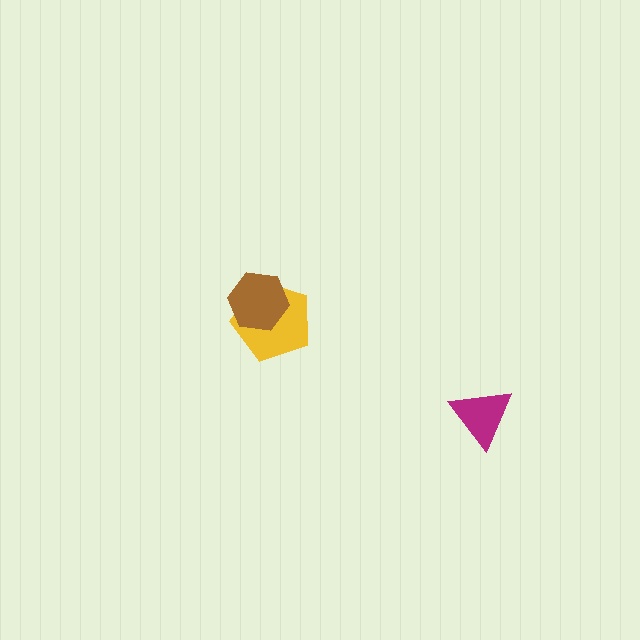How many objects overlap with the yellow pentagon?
1 object overlaps with the yellow pentagon.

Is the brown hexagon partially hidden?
No, no other shape covers it.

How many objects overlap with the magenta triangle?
0 objects overlap with the magenta triangle.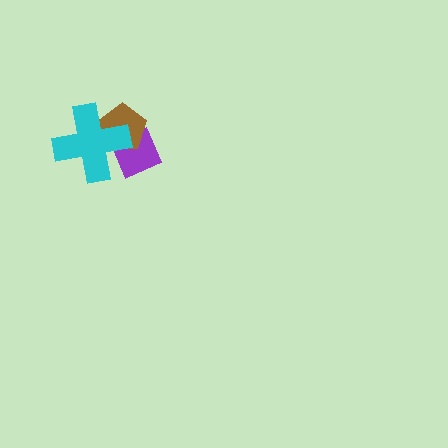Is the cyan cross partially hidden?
No, no other shape covers it.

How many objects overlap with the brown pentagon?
2 objects overlap with the brown pentagon.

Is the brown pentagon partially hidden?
Yes, it is partially covered by another shape.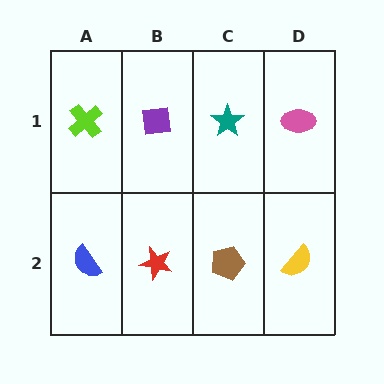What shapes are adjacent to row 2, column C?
A teal star (row 1, column C), a red star (row 2, column B), a yellow semicircle (row 2, column D).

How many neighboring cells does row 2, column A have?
2.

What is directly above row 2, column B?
A purple square.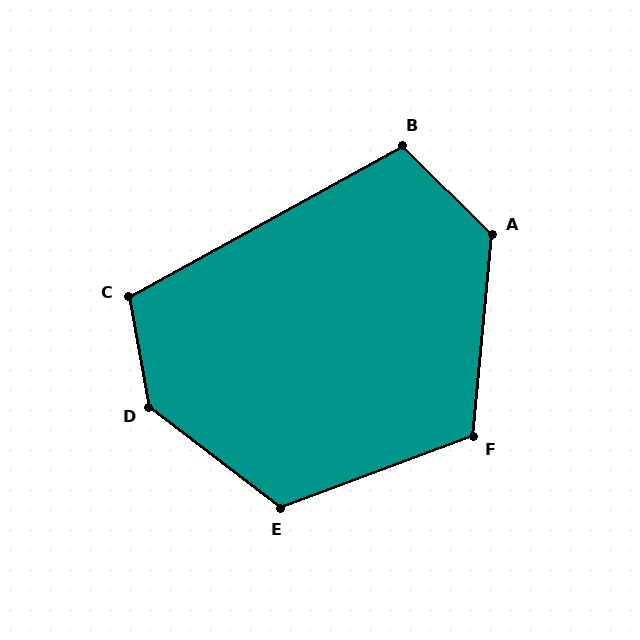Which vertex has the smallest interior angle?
B, at approximately 107 degrees.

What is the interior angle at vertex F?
Approximately 116 degrees (obtuse).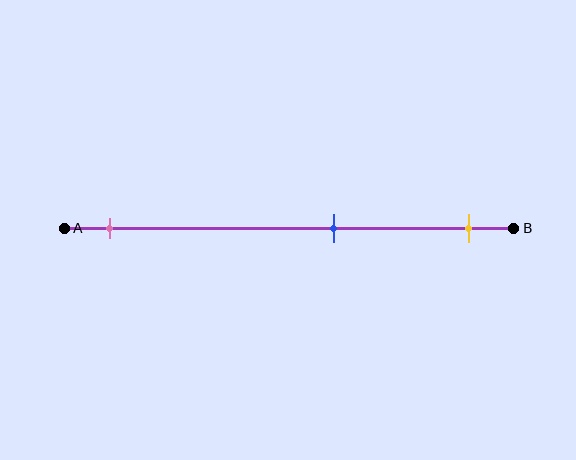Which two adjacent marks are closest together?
The blue and yellow marks are the closest adjacent pair.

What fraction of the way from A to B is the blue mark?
The blue mark is approximately 60% (0.6) of the way from A to B.